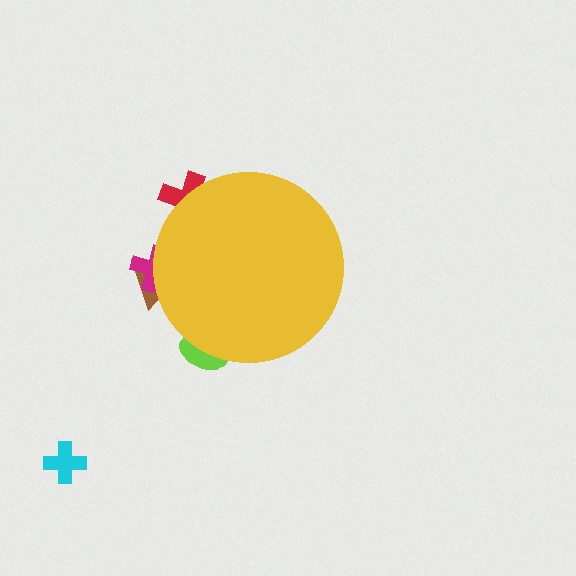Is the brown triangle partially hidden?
Yes, the brown triangle is partially hidden behind the yellow circle.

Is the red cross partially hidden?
Yes, the red cross is partially hidden behind the yellow circle.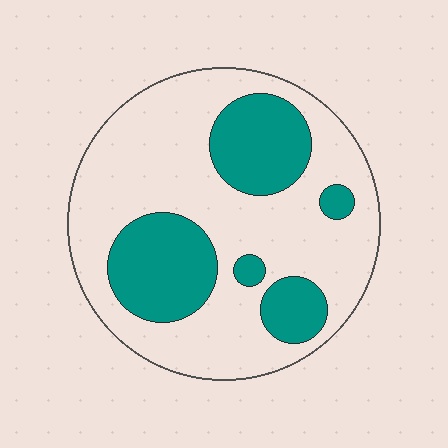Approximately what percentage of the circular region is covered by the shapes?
Approximately 30%.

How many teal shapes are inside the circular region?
5.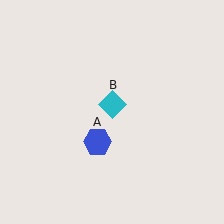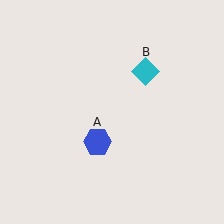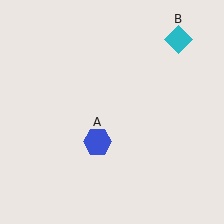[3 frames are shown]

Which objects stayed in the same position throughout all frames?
Blue hexagon (object A) remained stationary.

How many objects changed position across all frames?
1 object changed position: cyan diamond (object B).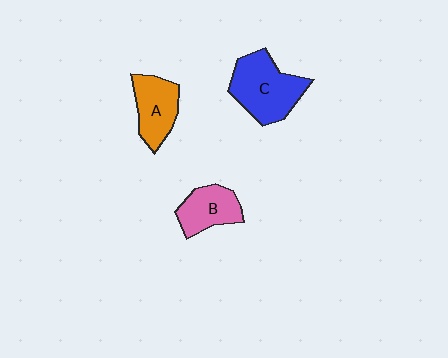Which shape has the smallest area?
Shape B (pink).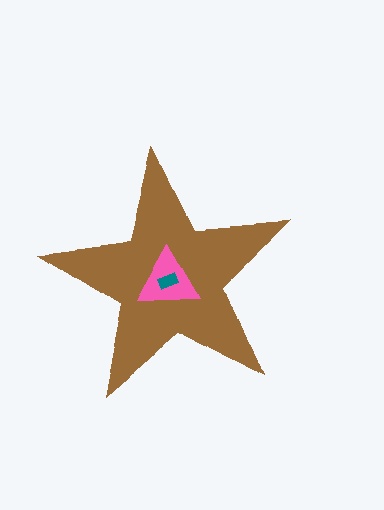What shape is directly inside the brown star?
The pink triangle.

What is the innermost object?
The teal rectangle.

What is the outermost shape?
The brown star.